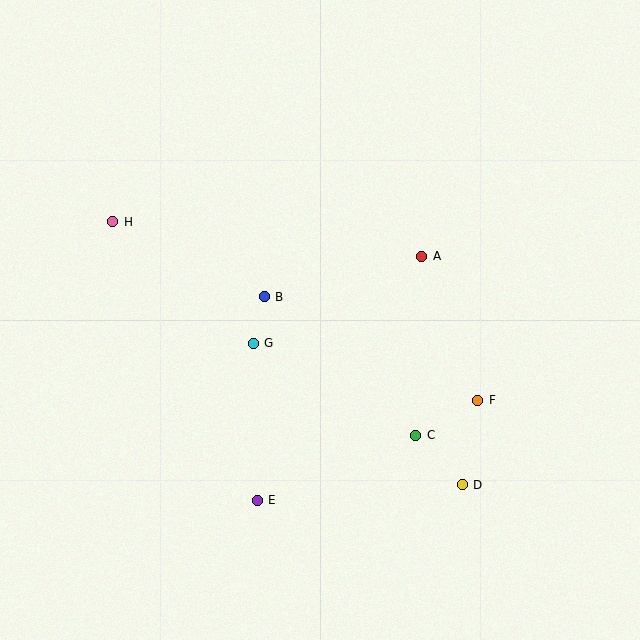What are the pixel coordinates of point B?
Point B is at (264, 297).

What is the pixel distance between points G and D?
The distance between G and D is 252 pixels.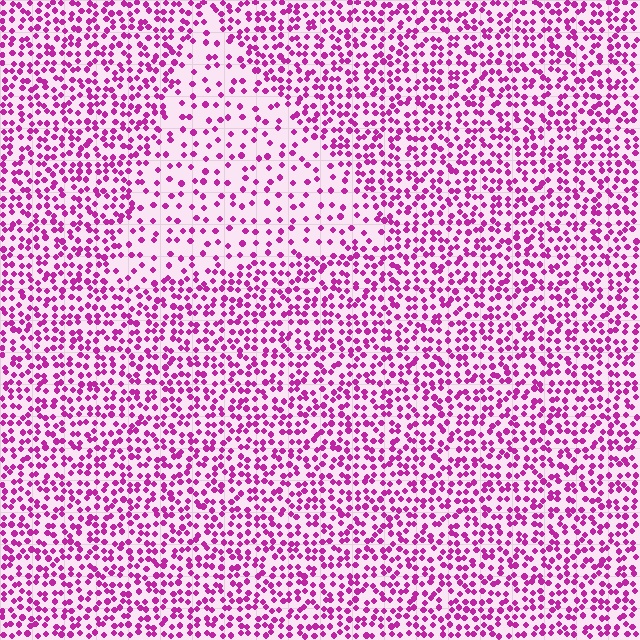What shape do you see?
I see a triangle.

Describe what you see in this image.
The image contains small magenta elements arranged at two different densities. A triangle-shaped region is visible where the elements are less densely packed than the surrounding area.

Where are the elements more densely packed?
The elements are more densely packed outside the triangle boundary.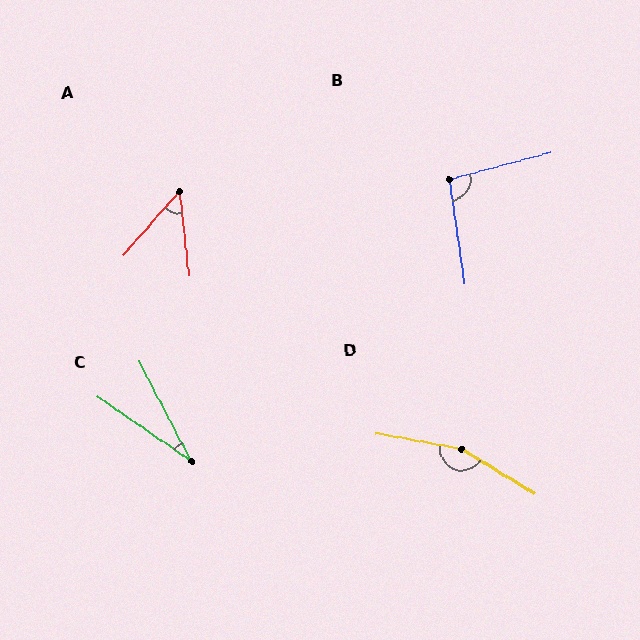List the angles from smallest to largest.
C (29°), A (48°), B (97°), D (159°).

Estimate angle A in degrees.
Approximately 48 degrees.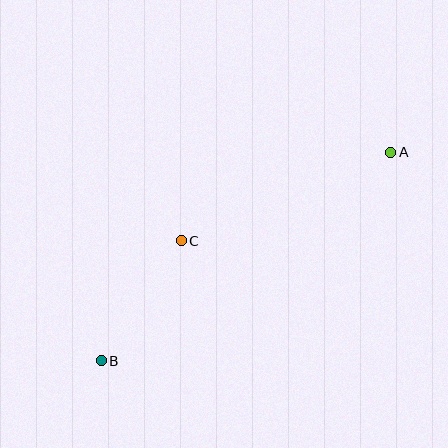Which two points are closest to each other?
Points B and C are closest to each other.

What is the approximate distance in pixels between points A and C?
The distance between A and C is approximately 227 pixels.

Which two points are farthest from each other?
Points A and B are farthest from each other.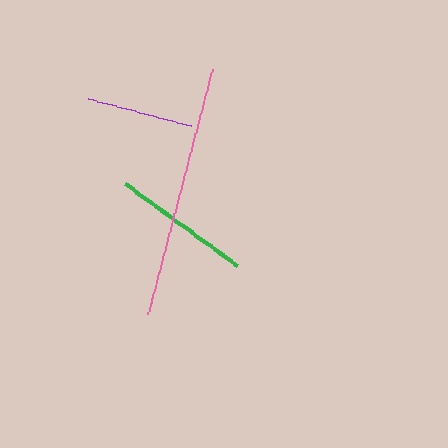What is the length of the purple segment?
The purple segment is approximately 106 pixels long.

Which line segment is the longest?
The pink line is the longest at approximately 253 pixels.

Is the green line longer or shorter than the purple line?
The green line is longer than the purple line.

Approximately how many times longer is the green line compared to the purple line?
The green line is approximately 1.3 times the length of the purple line.